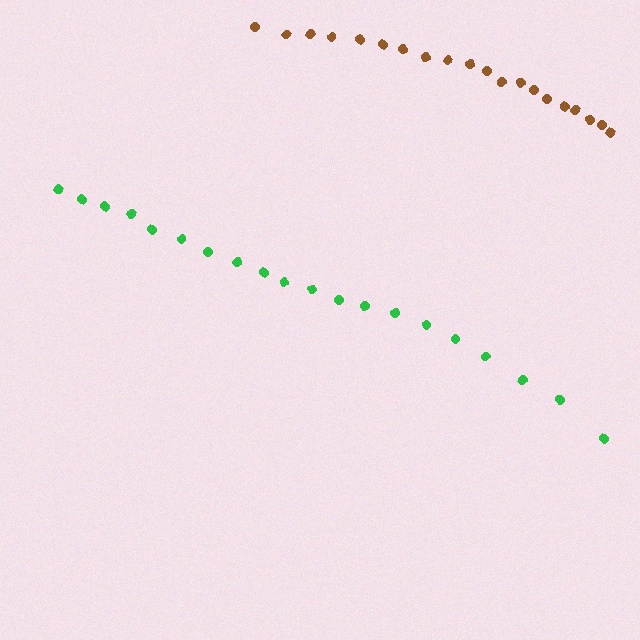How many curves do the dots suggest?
There are 2 distinct paths.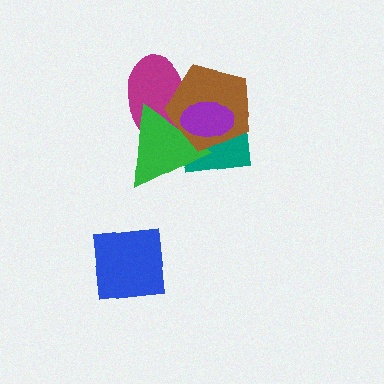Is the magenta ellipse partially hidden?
Yes, it is partially covered by another shape.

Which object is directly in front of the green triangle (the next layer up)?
The brown pentagon is directly in front of the green triangle.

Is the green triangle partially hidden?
Yes, it is partially covered by another shape.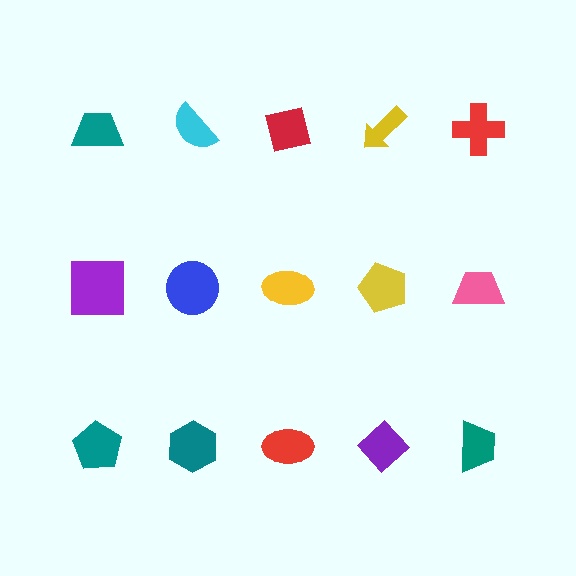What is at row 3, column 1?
A teal pentagon.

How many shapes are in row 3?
5 shapes.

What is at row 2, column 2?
A blue circle.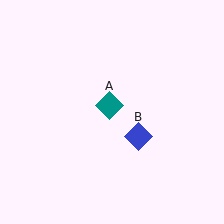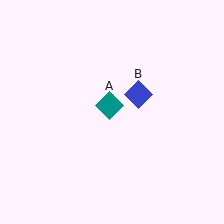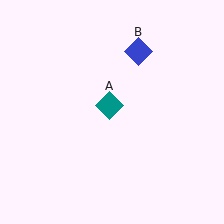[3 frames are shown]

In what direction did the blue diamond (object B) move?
The blue diamond (object B) moved up.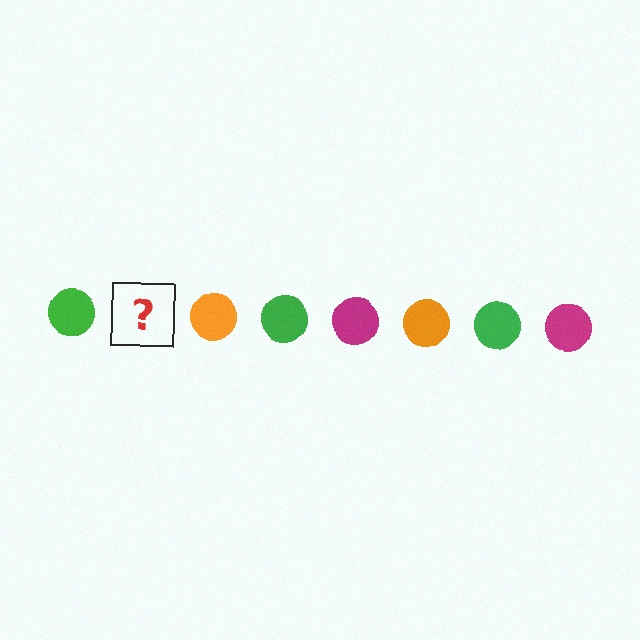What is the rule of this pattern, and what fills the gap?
The rule is that the pattern cycles through green, magenta, orange circles. The gap should be filled with a magenta circle.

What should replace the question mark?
The question mark should be replaced with a magenta circle.